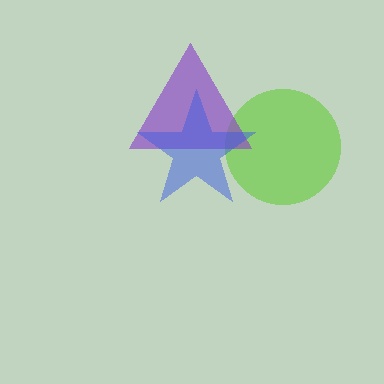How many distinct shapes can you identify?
There are 3 distinct shapes: a lime circle, a purple triangle, a blue star.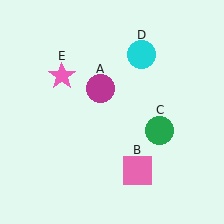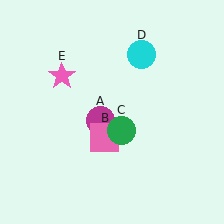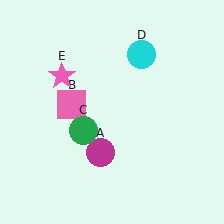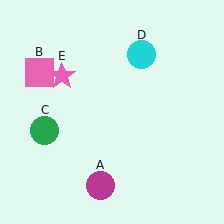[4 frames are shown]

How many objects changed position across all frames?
3 objects changed position: magenta circle (object A), pink square (object B), green circle (object C).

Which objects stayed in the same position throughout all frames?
Cyan circle (object D) and pink star (object E) remained stationary.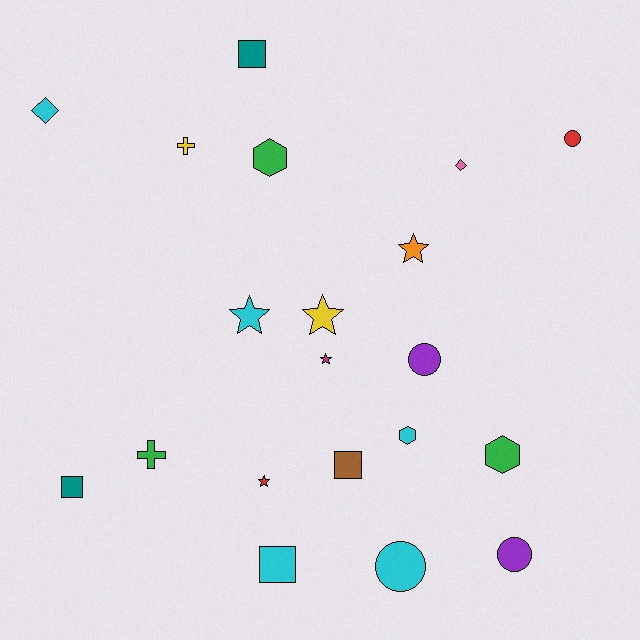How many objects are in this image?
There are 20 objects.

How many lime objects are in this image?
There are no lime objects.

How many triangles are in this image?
There are no triangles.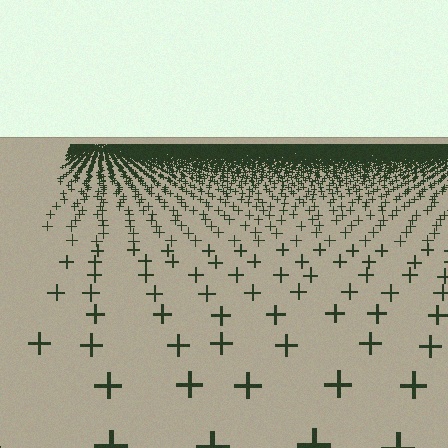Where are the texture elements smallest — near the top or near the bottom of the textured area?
Near the top.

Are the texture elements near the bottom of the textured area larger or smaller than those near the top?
Larger. Near the bottom, elements are closer to the viewer and appear at a bigger on-screen size.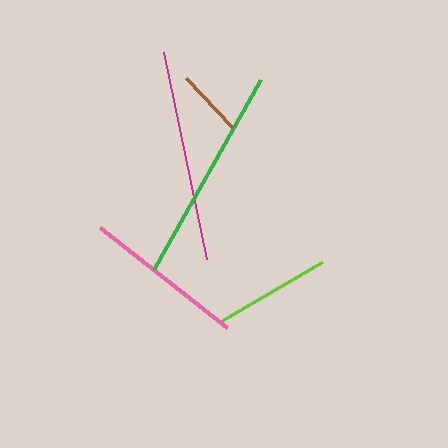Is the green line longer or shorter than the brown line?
The green line is longer than the brown line.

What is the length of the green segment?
The green segment is approximately 218 pixels long.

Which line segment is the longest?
The green line is the longest at approximately 218 pixels.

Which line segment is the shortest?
The brown line is the shortest at approximately 67 pixels.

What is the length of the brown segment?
The brown segment is approximately 67 pixels long.